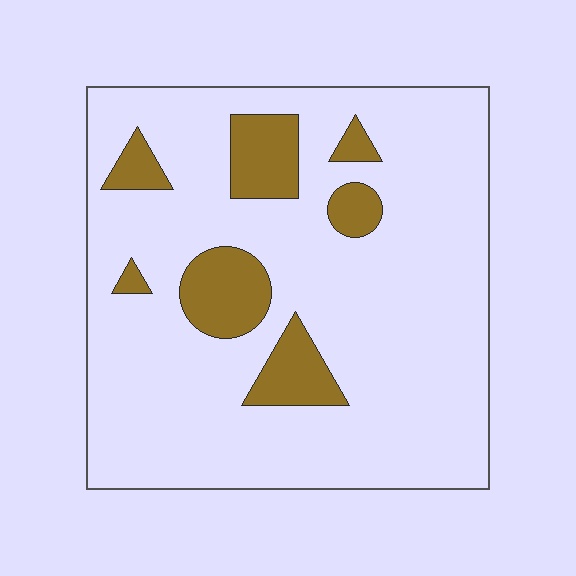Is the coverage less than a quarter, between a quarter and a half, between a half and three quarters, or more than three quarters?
Less than a quarter.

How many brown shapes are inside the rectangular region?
7.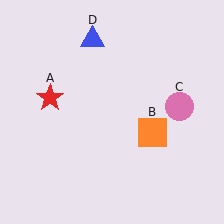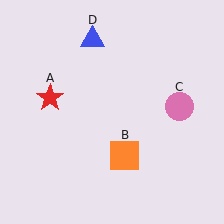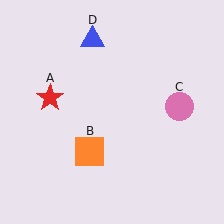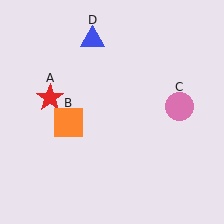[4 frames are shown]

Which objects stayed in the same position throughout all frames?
Red star (object A) and pink circle (object C) and blue triangle (object D) remained stationary.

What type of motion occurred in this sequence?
The orange square (object B) rotated clockwise around the center of the scene.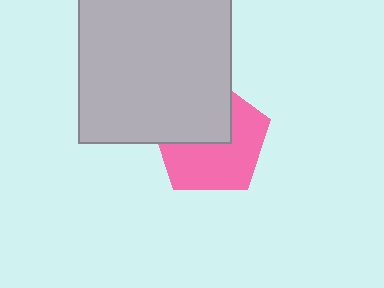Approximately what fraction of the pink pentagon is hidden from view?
Roughly 42% of the pink pentagon is hidden behind the light gray square.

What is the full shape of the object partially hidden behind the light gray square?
The partially hidden object is a pink pentagon.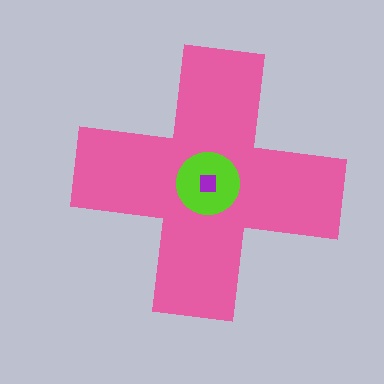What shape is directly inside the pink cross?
The lime circle.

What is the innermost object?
The purple square.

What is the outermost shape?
The pink cross.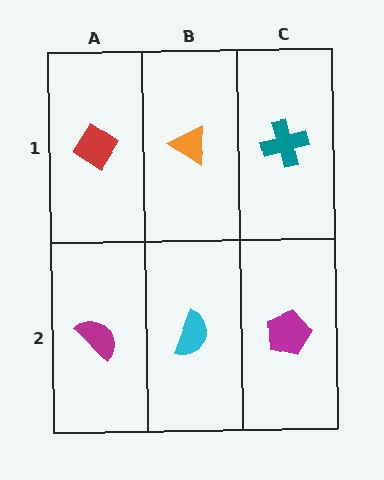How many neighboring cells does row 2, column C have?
2.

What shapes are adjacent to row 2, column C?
A teal cross (row 1, column C), a cyan semicircle (row 2, column B).